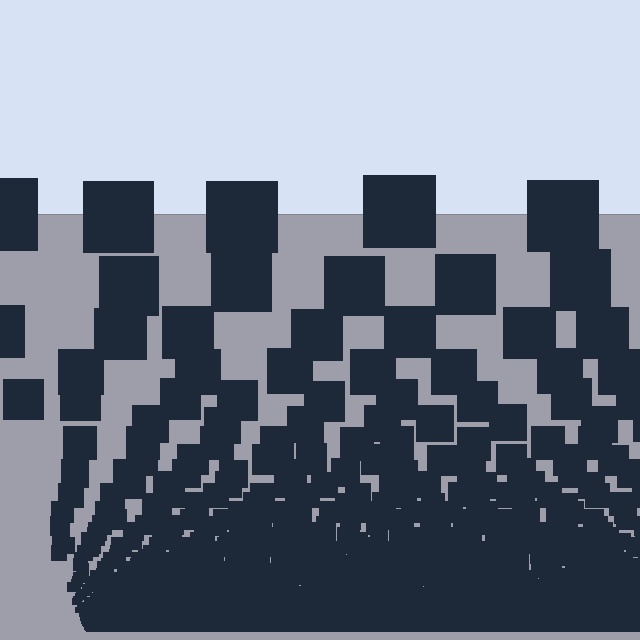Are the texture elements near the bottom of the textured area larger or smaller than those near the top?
Smaller. The gradient is inverted — elements near the bottom are smaller and denser.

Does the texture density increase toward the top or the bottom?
Density increases toward the bottom.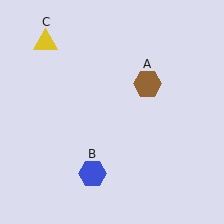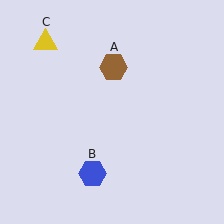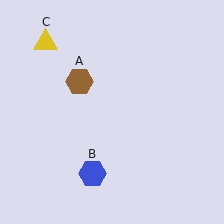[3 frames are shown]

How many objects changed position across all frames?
1 object changed position: brown hexagon (object A).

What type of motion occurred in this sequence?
The brown hexagon (object A) rotated counterclockwise around the center of the scene.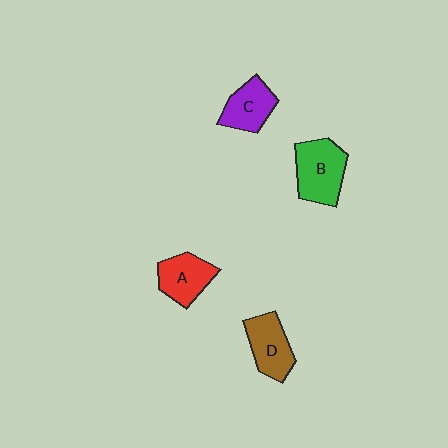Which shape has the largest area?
Shape B (green).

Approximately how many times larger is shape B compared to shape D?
Approximately 1.2 times.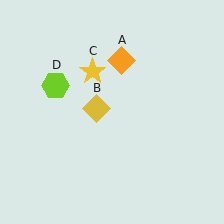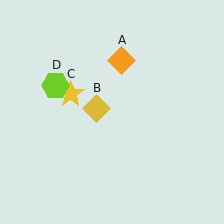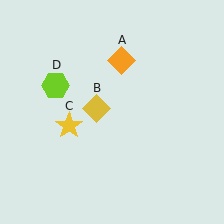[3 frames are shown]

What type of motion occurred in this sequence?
The yellow star (object C) rotated counterclockwise around the center of the scene.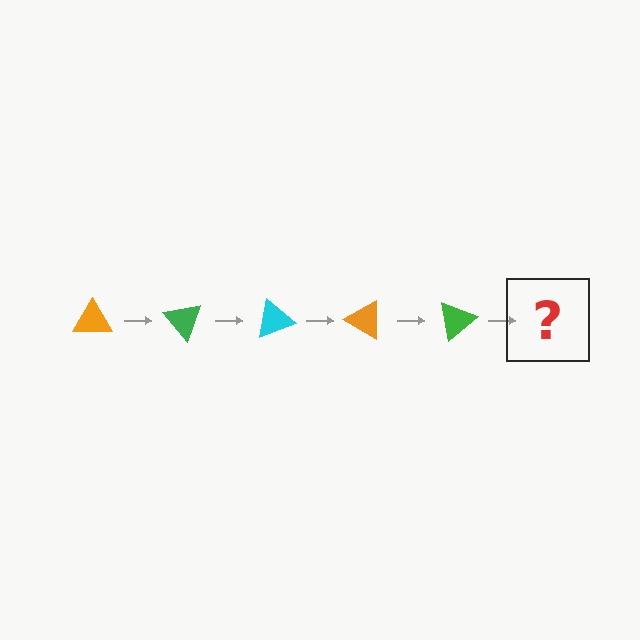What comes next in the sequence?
The next element should be a cyan triangle, rotated 250 degrees from the start.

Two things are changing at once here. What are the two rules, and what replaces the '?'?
The two rules are that it rotates 50 degrees each step and the color cycles through orange, green, and cyan. The '?' should be a cyan triangle, rotated 250 degrees from the start.